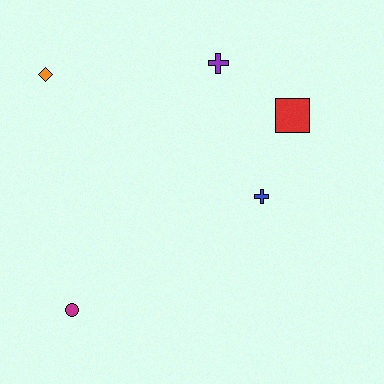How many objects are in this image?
There are 5 objects.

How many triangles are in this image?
There are no triangles.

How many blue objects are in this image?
There is 1 blue object.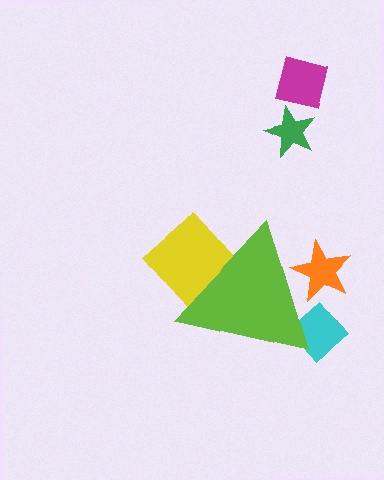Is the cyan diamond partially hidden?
Yes, the cyan diamond is partially hidden behind the lime triangle.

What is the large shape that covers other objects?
A lime triangle.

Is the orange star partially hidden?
Yes, the orange star is partially hidden behind the lime triangle.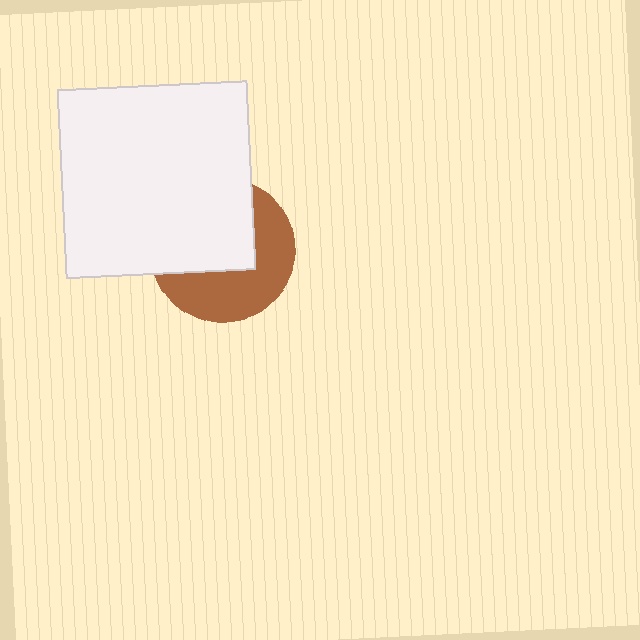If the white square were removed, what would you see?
You would see the complete brown circle.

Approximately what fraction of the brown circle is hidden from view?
Roughly 53% of the brown circle is hidden behind the white square.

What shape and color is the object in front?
The object in front is a white square.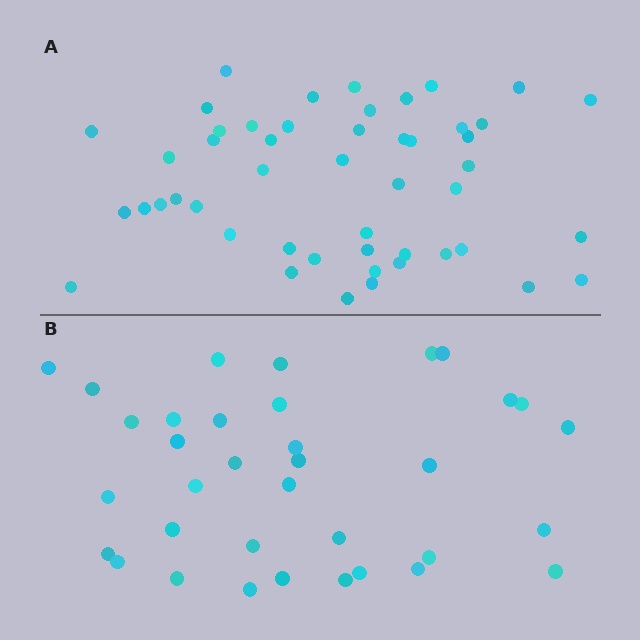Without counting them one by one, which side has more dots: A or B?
Region A (the top region) has more dots.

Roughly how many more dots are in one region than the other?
Region A has approximately 15 more dots than region B.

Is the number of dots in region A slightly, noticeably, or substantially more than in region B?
Region A has noticeably more, but not dramatically so. The ratio is roughly 1.4 to 1.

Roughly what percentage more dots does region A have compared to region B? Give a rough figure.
About 40% more.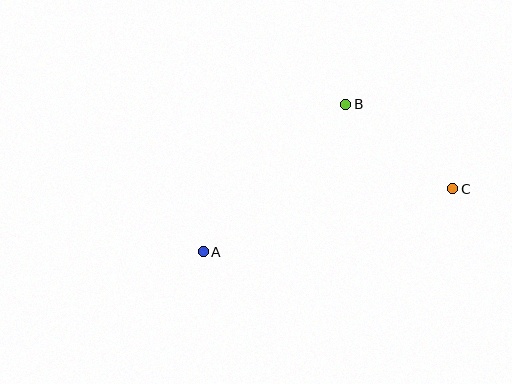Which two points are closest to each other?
Points B and C are closest to each other.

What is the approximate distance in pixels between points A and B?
The distance between A and B is approximately 205 pixels.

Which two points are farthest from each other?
Points A and C are farthest from each other.